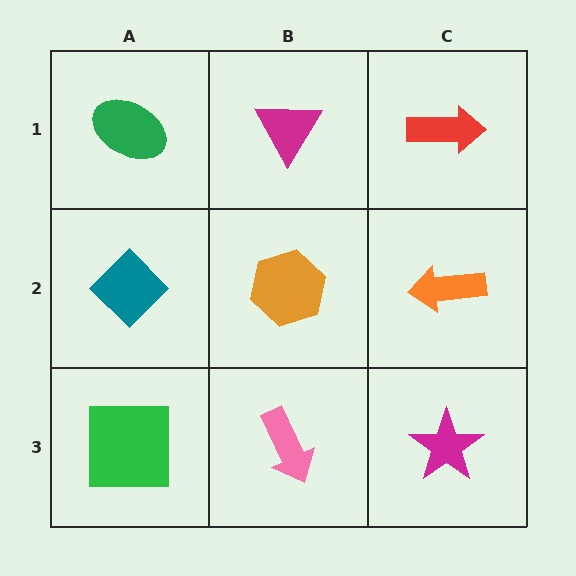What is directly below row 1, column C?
An orange arrow.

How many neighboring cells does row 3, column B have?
3.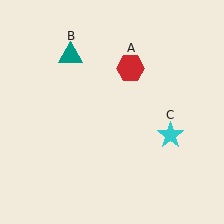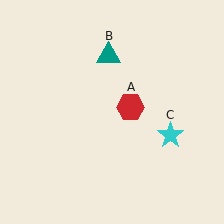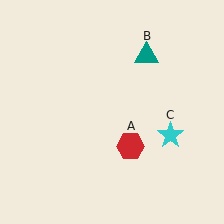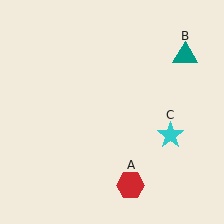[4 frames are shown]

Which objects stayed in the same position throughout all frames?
Cyan star (object C) remained stationary.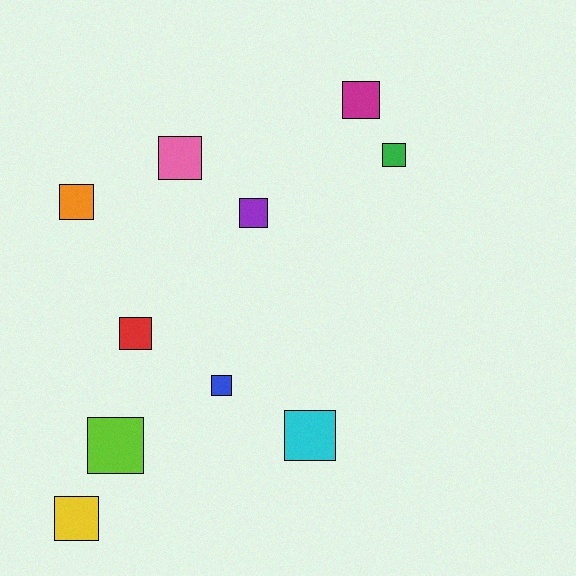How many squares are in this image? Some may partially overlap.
There are 10 squares.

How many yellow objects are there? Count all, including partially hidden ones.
There is 1 yellow object.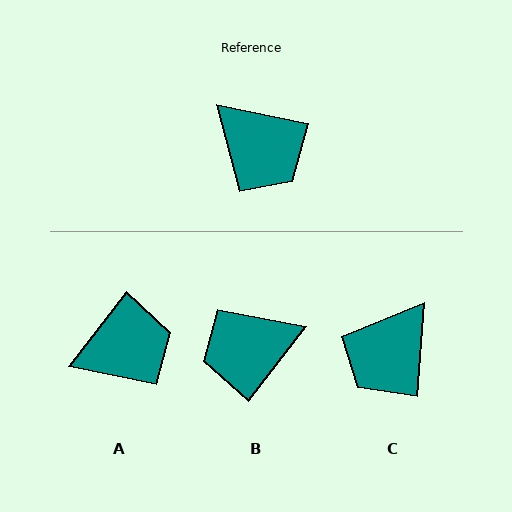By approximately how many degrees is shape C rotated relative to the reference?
Approximately 83 degrees clockwise.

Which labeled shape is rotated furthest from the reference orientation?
B, about 116 degrees away.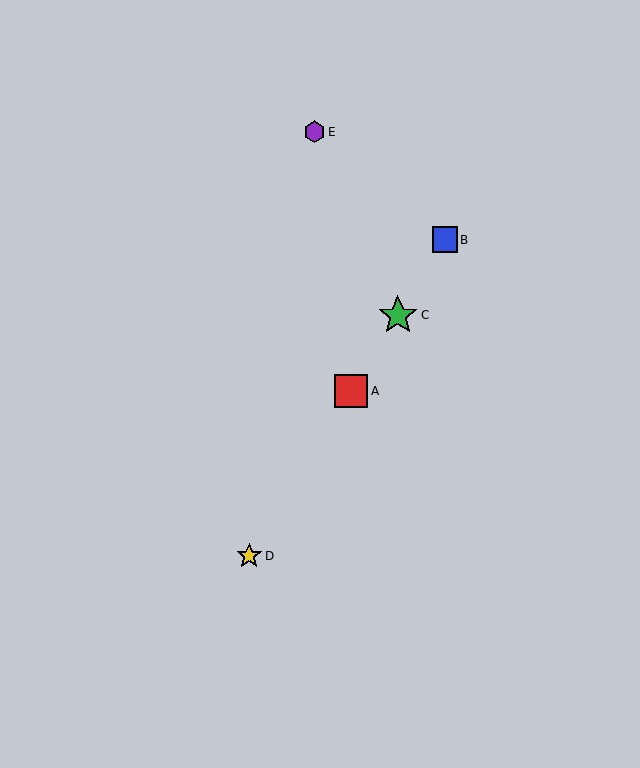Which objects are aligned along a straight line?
Objects A, B, C, D are aligned along a straight line.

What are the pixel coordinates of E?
Object E is at (314, 132).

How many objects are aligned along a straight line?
4 objects (A, B, C, D) are aligned along a straight line.